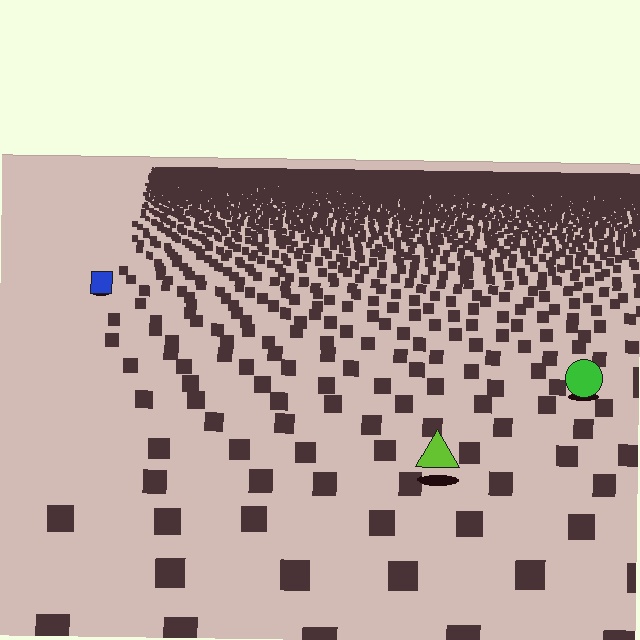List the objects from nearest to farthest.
From nearest to farthest: the lime triangle, the green circle, the blue square.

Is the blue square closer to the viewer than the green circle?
No. The green circle is closer — you can tell from the texture gradient: the ground texture is coarser near it.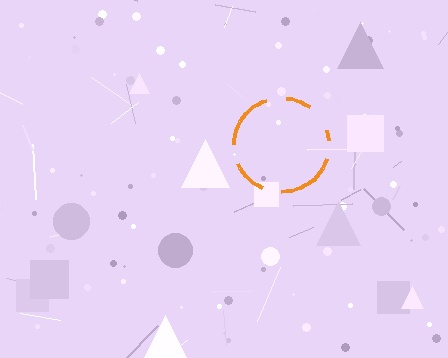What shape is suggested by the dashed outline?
The dashed outline suggests a circle.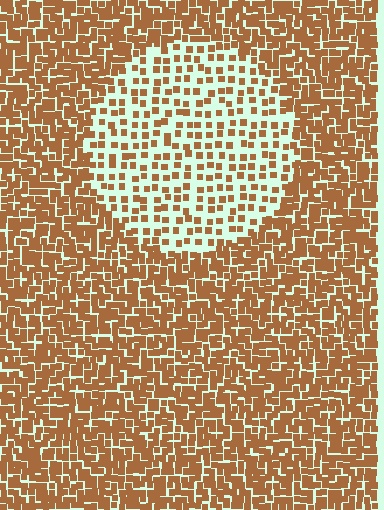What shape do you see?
I see a circle.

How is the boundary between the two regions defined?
The boundary is defined by a change in element density (approximately 2.4x ratio). All elements are the same color, size, and shape.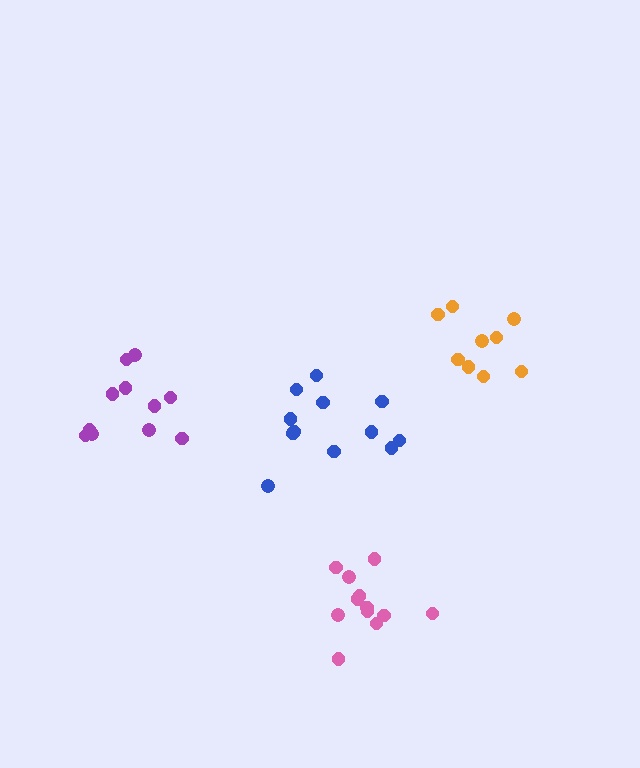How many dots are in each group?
Group 1: 11 dots, Group 2: 12 dots, Group 3: 12 dots, Group 4: 9 dots (44 total).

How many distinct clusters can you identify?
There are 4 distinct clusters.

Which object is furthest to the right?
The orange cluster is rightmost.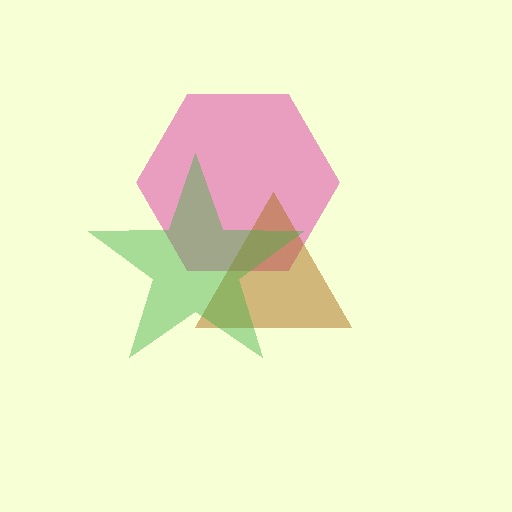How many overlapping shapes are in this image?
There are 3 overlapping shapes in the image.